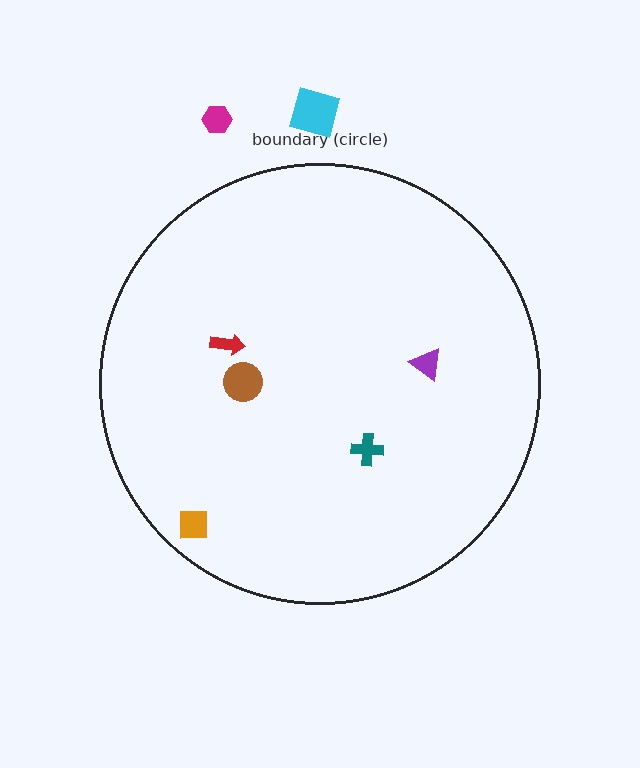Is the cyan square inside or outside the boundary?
Outside.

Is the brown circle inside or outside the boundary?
Inside.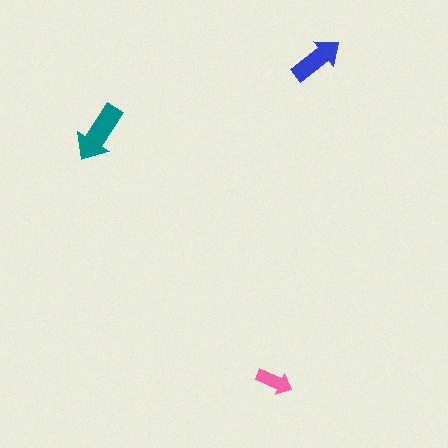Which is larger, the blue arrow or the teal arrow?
The teal one.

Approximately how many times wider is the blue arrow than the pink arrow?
About 1.5 times wider.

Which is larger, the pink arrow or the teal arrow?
The teal one.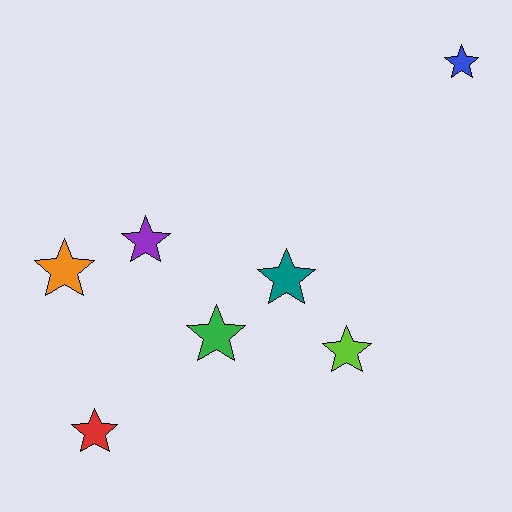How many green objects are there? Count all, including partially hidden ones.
There is 1 green object.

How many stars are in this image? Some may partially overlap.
There are 7 stars.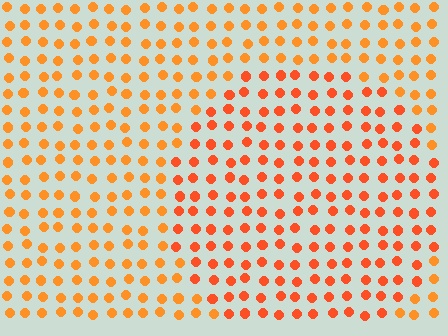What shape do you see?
I see a circle.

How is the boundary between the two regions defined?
The boundary is defined purely by a slight shift in hue (about 18 degrees). Spacing, size, and orientation are identical on both sides.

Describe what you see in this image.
The image is filled with small orange elements in a uniform arrangement. A circle-shaped region is visible where the elements are tinted to a slightly different hue, forming a subtle color boundary.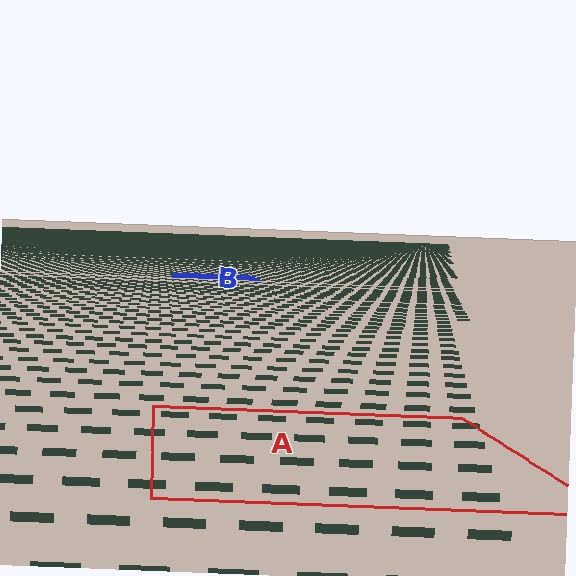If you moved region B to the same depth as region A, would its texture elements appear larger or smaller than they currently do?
They would appear larger. At a closer depth, the same texture elements are projected at a bigger on-screen size.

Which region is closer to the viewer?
Region A is closer. The texture elements there are larger and more spread out.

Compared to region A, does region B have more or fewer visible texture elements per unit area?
Region B has more texture elements per unit area — they are packed more densely because it is farther away.